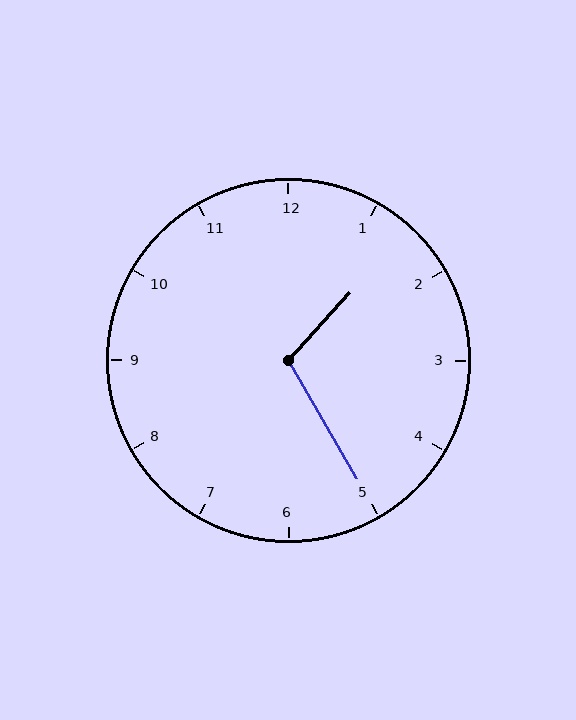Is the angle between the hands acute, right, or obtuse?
It is obtuse.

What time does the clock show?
1:25.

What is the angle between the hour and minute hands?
Approximately 108 degrees.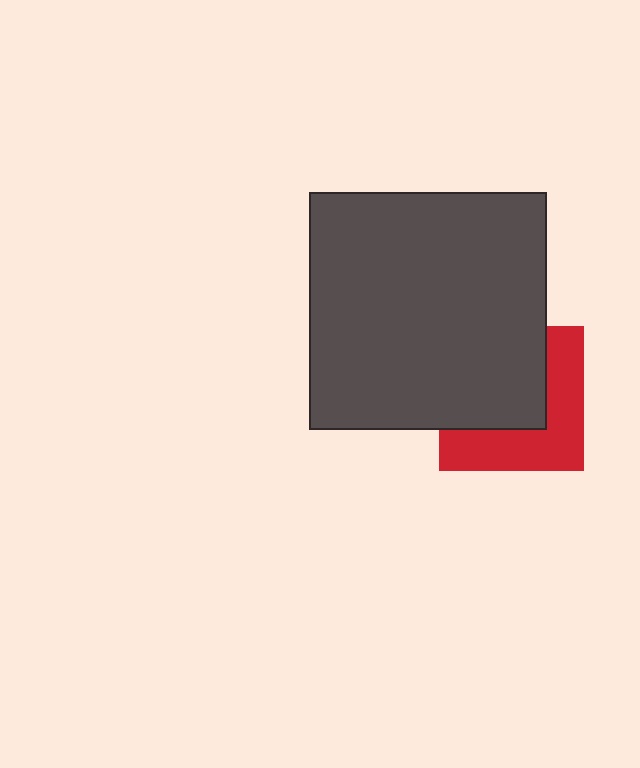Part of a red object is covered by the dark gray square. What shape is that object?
It is a square.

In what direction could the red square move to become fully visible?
The red square could move toward the lower-right. That would shift it out from behind the dark gray square entirely.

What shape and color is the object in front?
The object in front is a dark gray square.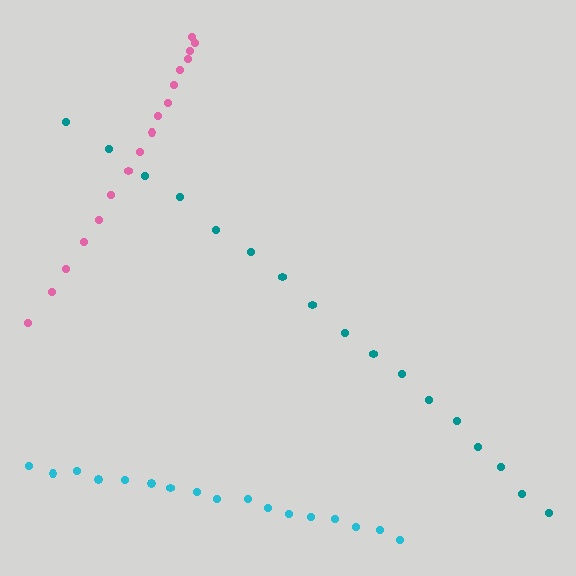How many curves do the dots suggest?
There are 3 distinct paths.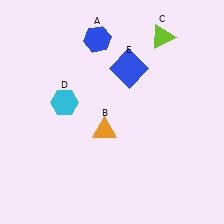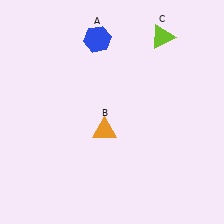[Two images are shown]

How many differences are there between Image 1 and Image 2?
There are 2 differences between the two images.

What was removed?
The cyan hexagon (D), the blue square (E) were removed in Image 2.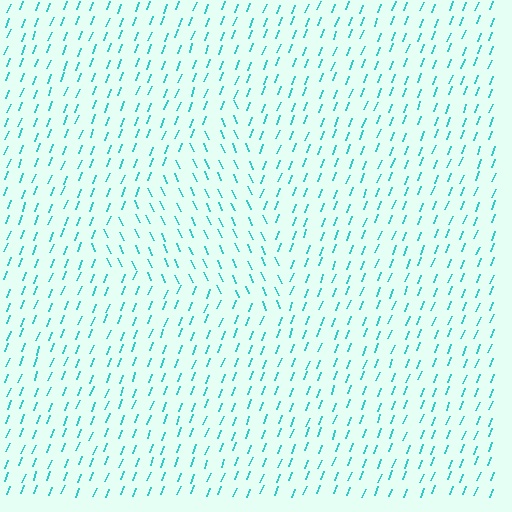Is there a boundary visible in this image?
Yes, there is a texture boundary formed by a change in line orientation.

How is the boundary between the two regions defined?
The boundary is defined purely by a change in line orientation (approximately 45 degrees difference). All lines are the same color and thickness.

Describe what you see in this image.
The image is filled with small cyan line segments. A triangle region in the image has lines oriented differently from the surrounding lines, creating a visible texture boundary.